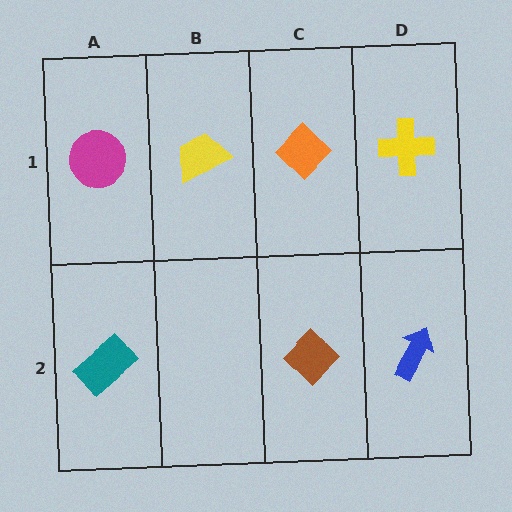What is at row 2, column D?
A blue arrow.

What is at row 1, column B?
A yellow trapezoid.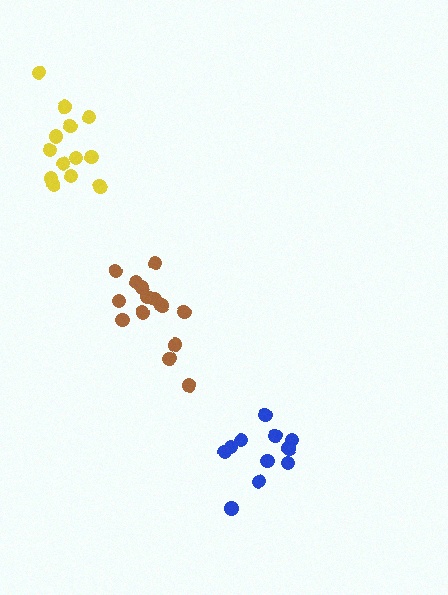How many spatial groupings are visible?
There are 3 spatial groupings.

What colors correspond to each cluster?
The clusters are colored: blue, yellow, brown.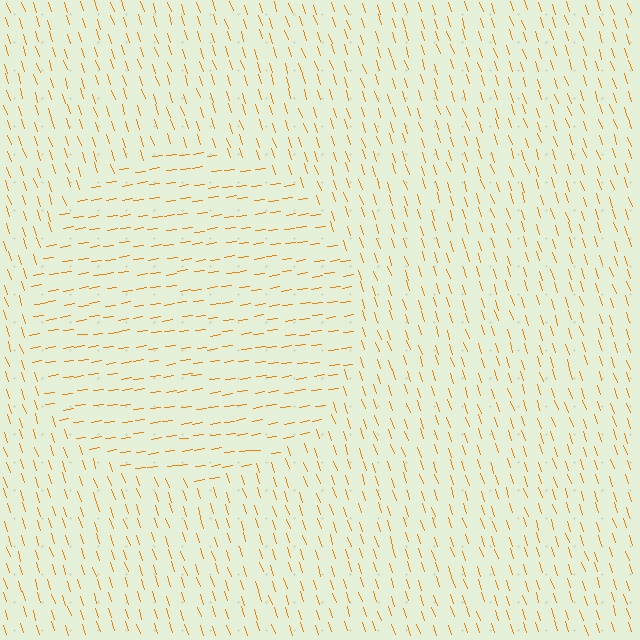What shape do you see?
I see a circle.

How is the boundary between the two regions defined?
The boundary is defined purely by a change in line orientation (approximately 79 degrees difference). All lines are the same color and thickness.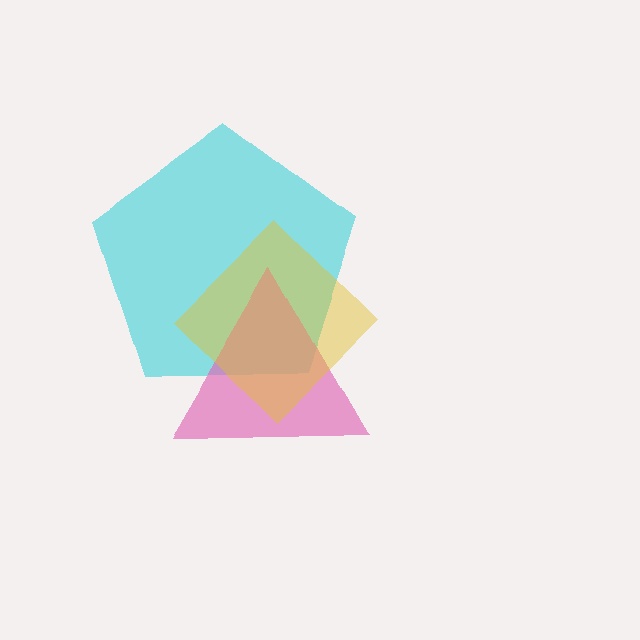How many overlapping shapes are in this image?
There are 3 overlapping shapes in the image.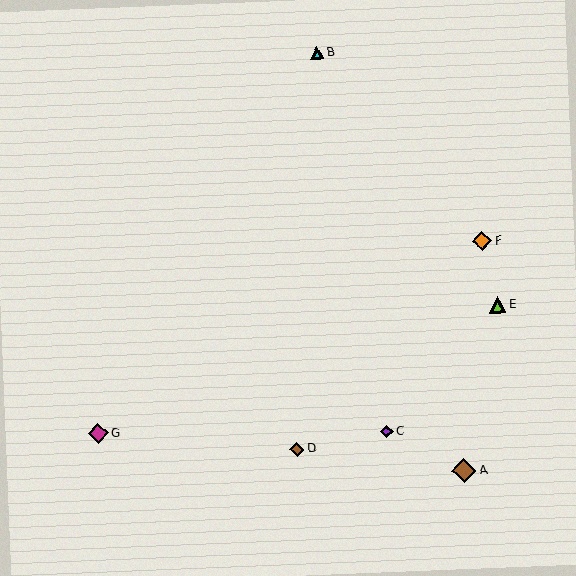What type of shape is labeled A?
Shape A is a brown diamond.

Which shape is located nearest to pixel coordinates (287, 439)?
The brown diamond (labeled D) at (297, 449) is nearest to that location.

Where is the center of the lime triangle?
The center of the lime triangle is at (497, 304).